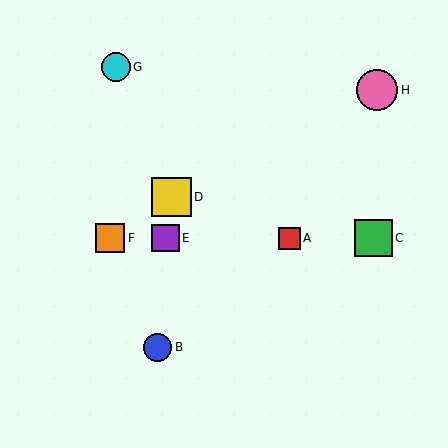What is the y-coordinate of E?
Object E is at y≈238.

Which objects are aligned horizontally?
Objects A, C, E, F are aligned horizontally.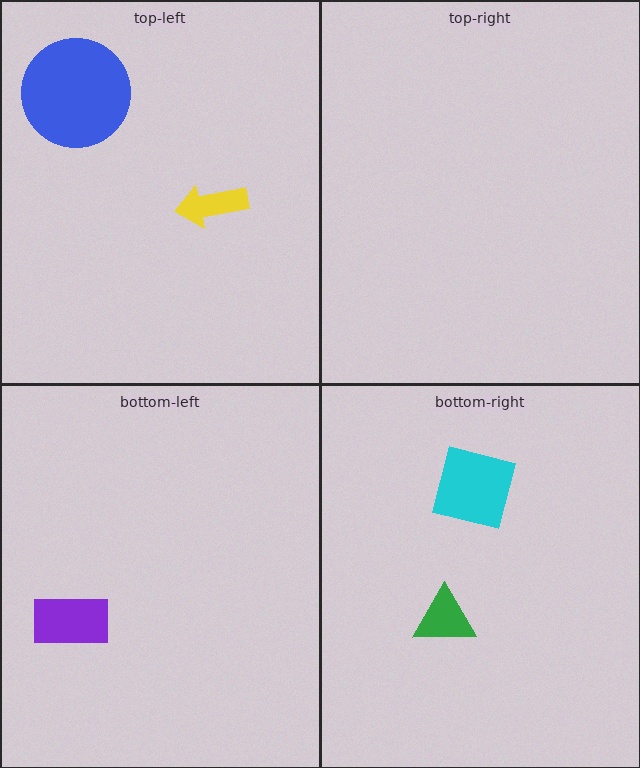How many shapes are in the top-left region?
2.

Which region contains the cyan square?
The bottom-right region.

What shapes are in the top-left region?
The blue circle, the yellow arrow.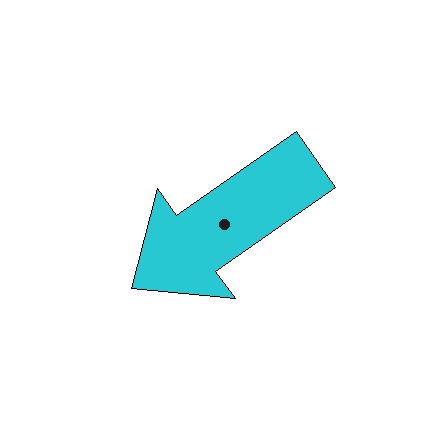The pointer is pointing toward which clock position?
Roughly 8 o'clock.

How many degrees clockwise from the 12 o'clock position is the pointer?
Approximately 235 degrees.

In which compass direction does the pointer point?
Southwest.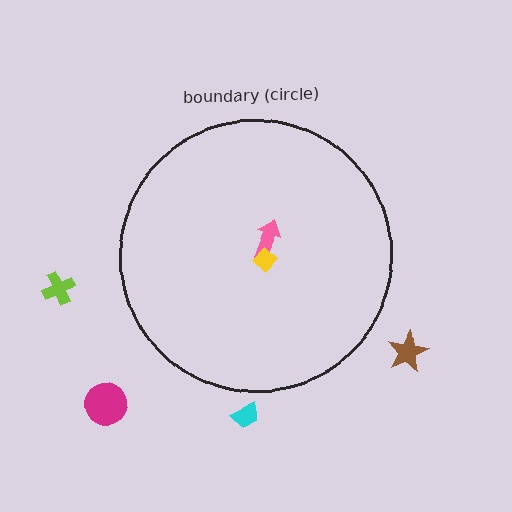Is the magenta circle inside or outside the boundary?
Outside.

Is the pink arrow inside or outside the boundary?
Inside.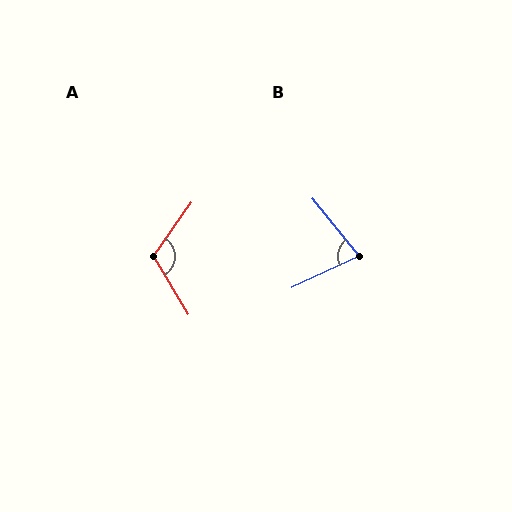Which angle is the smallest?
B, at approximately 76 degrees.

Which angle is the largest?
A, at approximately 114 degrees.